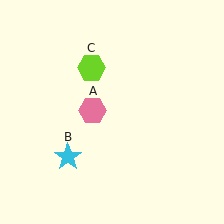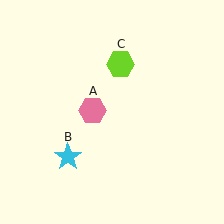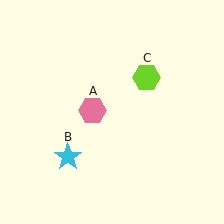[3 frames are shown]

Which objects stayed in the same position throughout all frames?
Pink hexagon (object A) and cyan star (object B) remained stationary.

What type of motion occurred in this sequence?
The lime hexagon (object C) rotated clockwise around the center of the scene.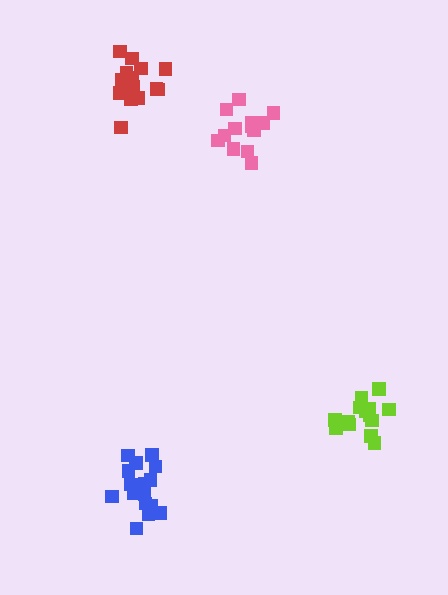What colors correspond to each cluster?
The clusters are colored: lime, blue, pink, red.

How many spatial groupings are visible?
There are 4 spatial groupings.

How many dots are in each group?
Group 1: 14 dots, Group 2: 16 dots, Group 3: 13 dots, Group 4: 14 dots (57 total).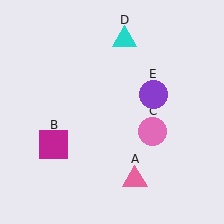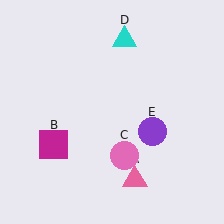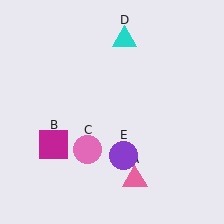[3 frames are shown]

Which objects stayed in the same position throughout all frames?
Pink triangle (object A) and magenta square (object B) and cyan triangle (object D) remained stationary.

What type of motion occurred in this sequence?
The pink circle (object C), purple circle (object E) rotated clockwise around the center of the scene.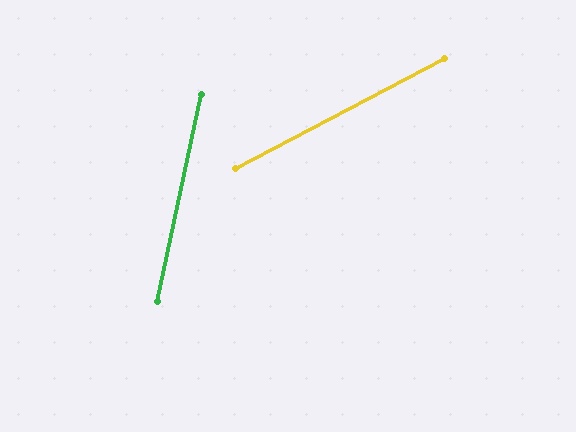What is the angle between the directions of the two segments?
Approximately 50 degrees.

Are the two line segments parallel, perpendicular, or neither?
Neither parallel nor perpendicular — they differ by about 50°.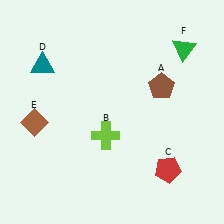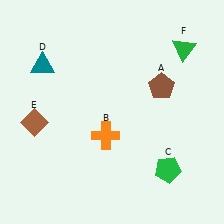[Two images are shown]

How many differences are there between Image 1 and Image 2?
There are 2 differences between the two images.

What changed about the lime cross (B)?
In Image 1, B is lime. In Image 2, it changed to orange.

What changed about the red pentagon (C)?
In Image 1, C is red. In Image 2, it changed to green.